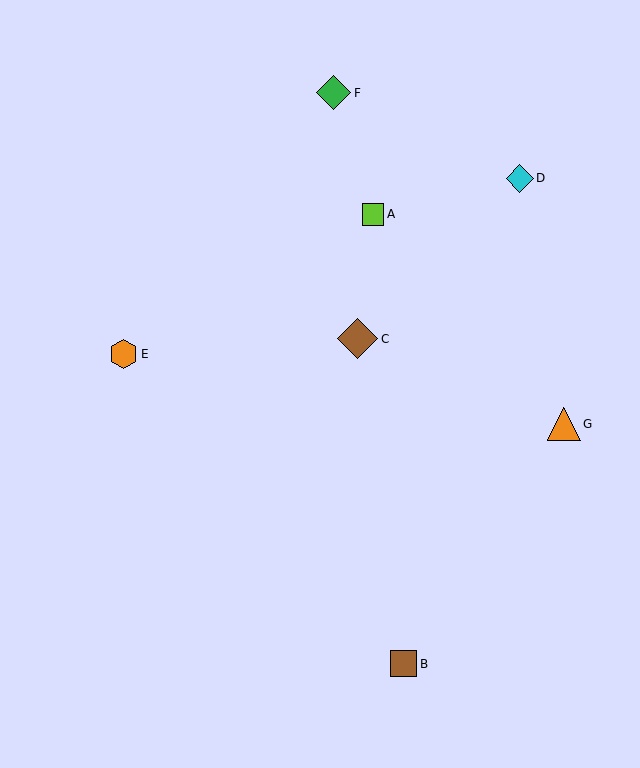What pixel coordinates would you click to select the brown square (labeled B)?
Click at (404, 664) to select the brown square B.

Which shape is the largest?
The brown diamond (labeled C) is the largest.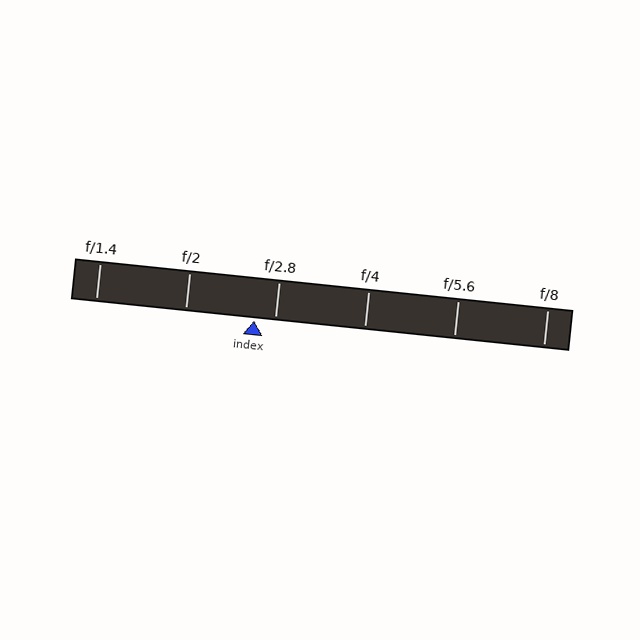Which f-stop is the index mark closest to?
The index mark is closest to f/2.8.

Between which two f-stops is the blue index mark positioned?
The index mark is between f/2 and f/2.8.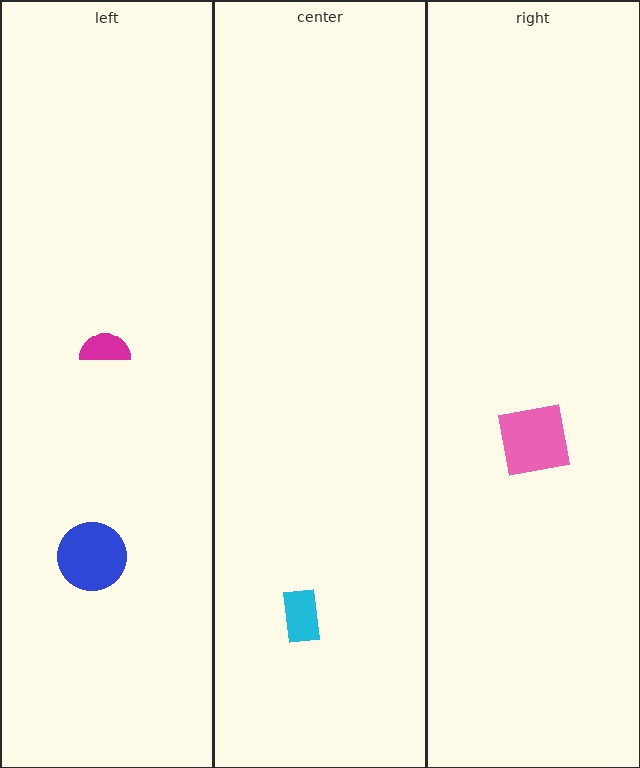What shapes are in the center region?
The cyan rectangle.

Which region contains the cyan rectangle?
The center region.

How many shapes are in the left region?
2.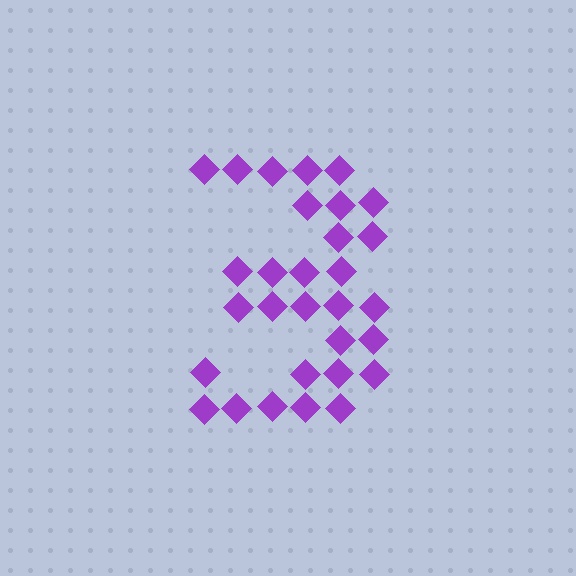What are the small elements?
The small elements are diamonds.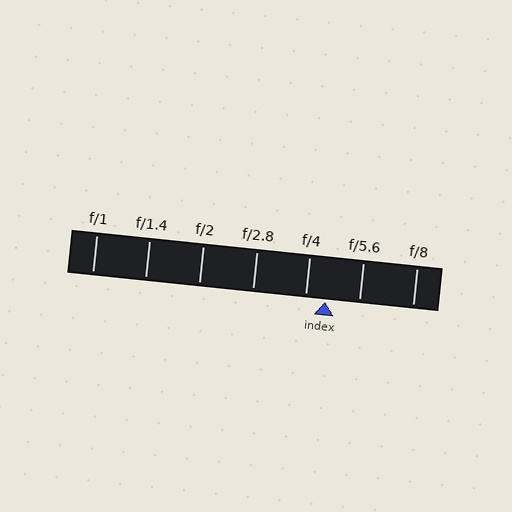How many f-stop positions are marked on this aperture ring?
There are 7 f-stop positions marked.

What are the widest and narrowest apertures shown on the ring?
The widest aperture shown is f/1 and the narrowest is f/8.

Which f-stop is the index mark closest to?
The index mark is closest to f/4.